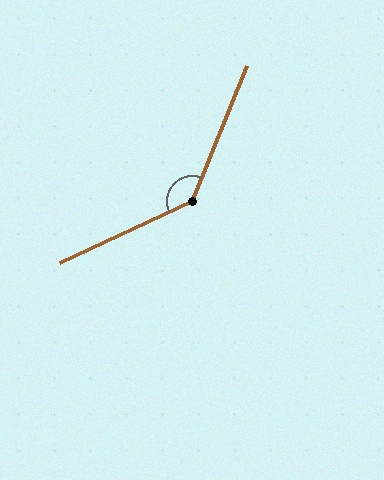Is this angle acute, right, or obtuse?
It is obtuse.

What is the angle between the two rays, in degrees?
Approximately 136 degrees.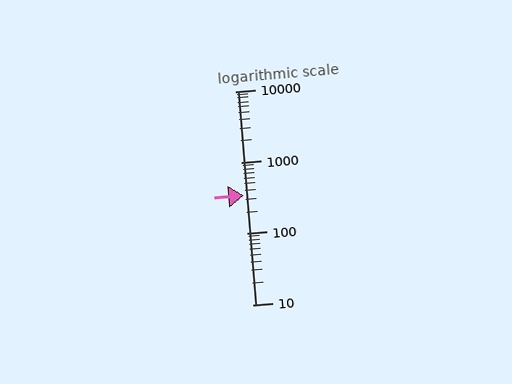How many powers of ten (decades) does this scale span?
The scale spans 3 decades, from 10 to 10000.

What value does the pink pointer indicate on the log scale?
The pointer indicates approximately 340.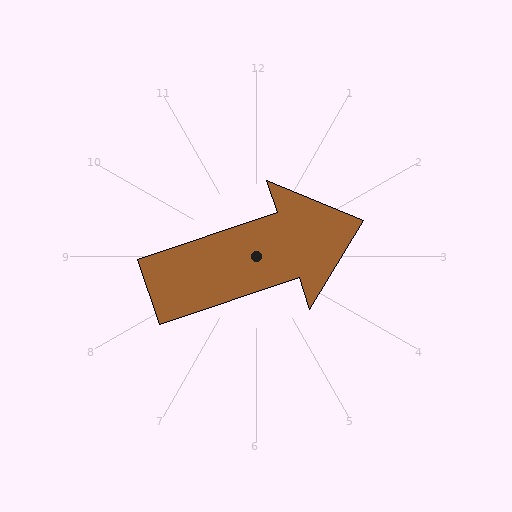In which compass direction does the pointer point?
East.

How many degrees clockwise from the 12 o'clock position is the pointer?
Approximately 72 degrees.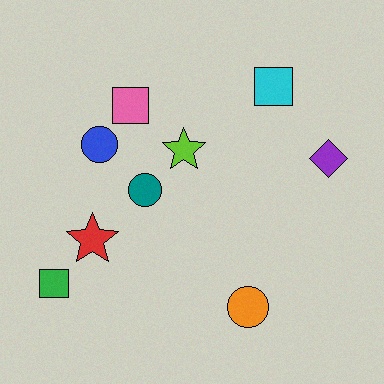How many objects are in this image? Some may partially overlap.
There are 9 objects.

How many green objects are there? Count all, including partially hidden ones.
There is 1 green object.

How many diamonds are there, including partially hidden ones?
There is 1 diamond.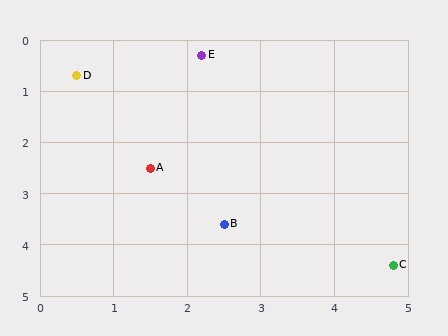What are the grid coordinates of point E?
Point E is at approximately (2.2, 0.3).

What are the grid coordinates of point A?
Point A is at approximately (1.5, 2.5).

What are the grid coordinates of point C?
Point C is at approximately (4.8, 4.4).